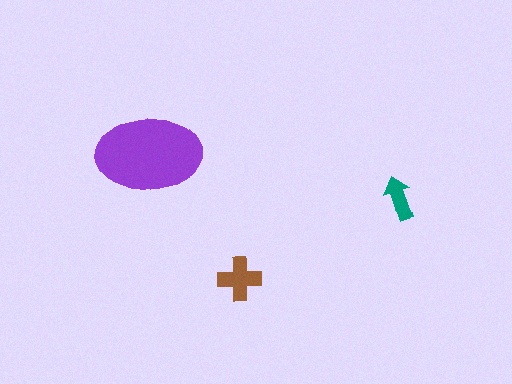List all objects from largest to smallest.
The purple ellipse, the brown cross, the teal arrow.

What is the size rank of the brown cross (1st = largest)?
2nd.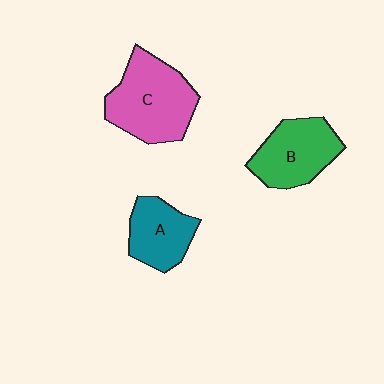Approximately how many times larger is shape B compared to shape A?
Approximately 1.2 times.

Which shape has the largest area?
Shape C (pink).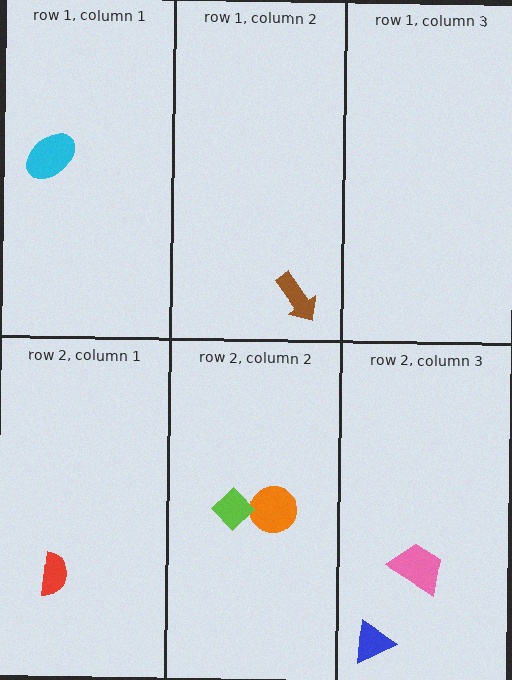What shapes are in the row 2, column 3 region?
The pink trapezoid, the blue triangle.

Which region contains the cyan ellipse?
The row 1, column 1 region.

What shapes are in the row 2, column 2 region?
The orange circle, the lime diamond.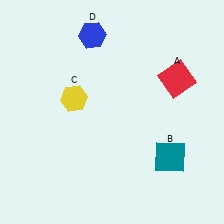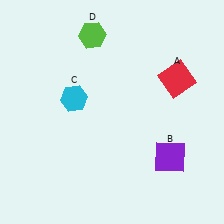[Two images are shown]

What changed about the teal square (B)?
In Image 1, B is teal. In Image 2, it changed to purple.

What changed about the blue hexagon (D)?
In Image 1, D is blue. In Image 2, it changed to lime.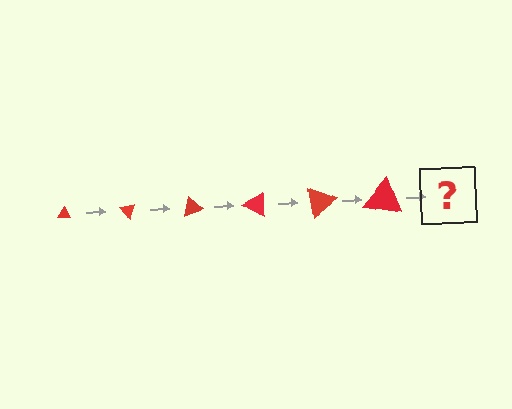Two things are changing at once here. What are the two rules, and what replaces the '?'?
The two rules are that the triangle grows larger each step and it rotates 50 degrees each step. The '?' should be a triangle, larger than the previous one and rotated 300 degrees from the start.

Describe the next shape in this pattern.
It should be a triangle, larger than the previous one and rotated 300 degrees from the start.